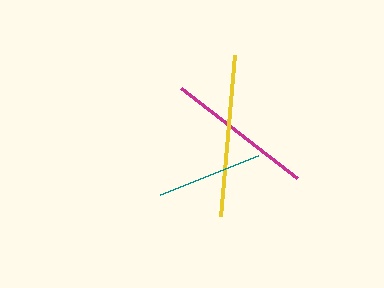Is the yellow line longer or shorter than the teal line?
The yellow line is longer than the teal line.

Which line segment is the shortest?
The teal line is the shortest at approximately 105 pixels.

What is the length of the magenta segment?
The magenta segment is approximately 147 pixels long.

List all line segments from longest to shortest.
From longest to shortest: yellow, magenta, teal.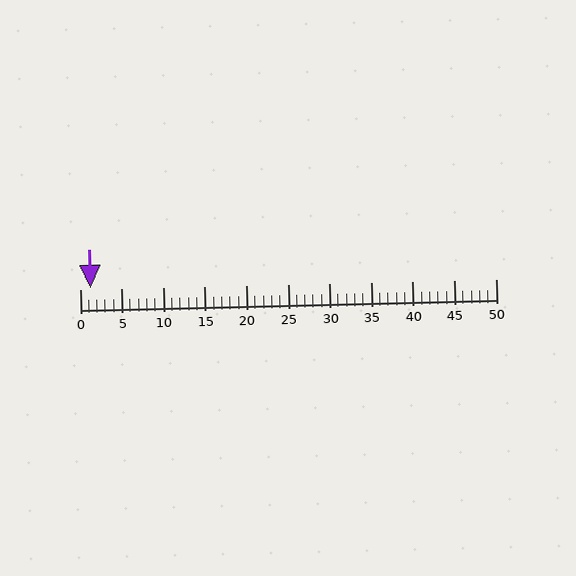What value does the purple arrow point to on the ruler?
The purple arrow points to approximately 1.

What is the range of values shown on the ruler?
The ruler shows values from 0 to 50.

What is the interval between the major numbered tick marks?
The major tick marks are spaced 5 units apart.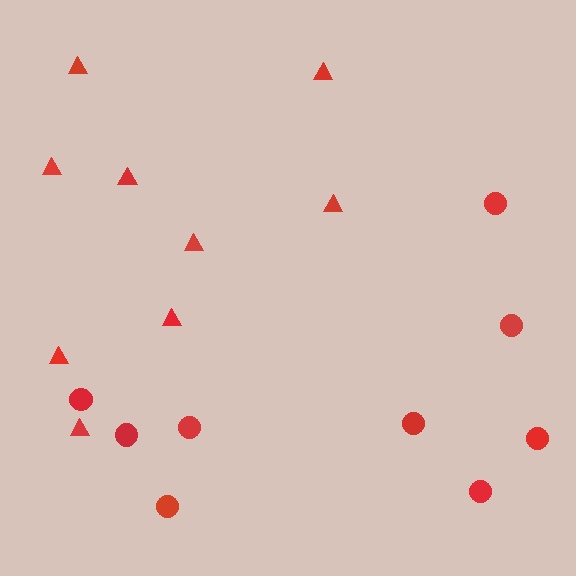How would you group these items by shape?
There are 2 groups: one group of circles (9) and one group of triangles (9).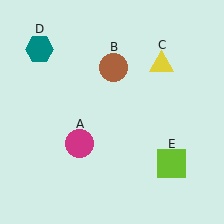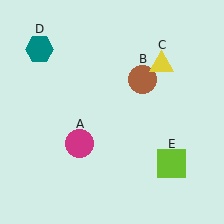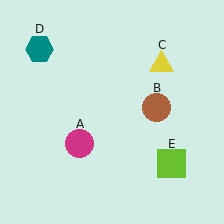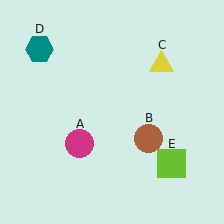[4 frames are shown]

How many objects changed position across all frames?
1 object changed position: brown circle (object B).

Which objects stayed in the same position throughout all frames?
Magenta circle (object A) and yellow triangle (object C) and teal hexagon (object D) and lime square (object E) remained stationary.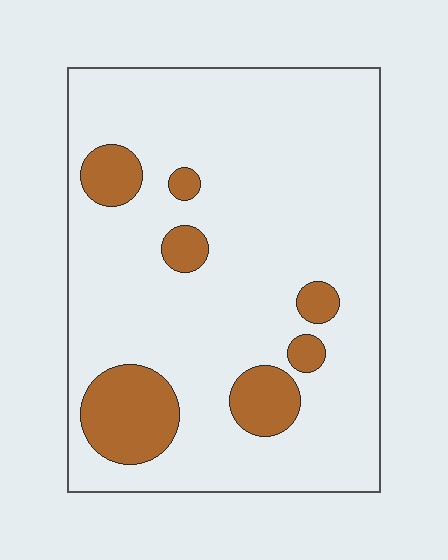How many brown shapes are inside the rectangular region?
7.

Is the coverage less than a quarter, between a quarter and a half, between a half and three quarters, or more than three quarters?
Less than a quarter.